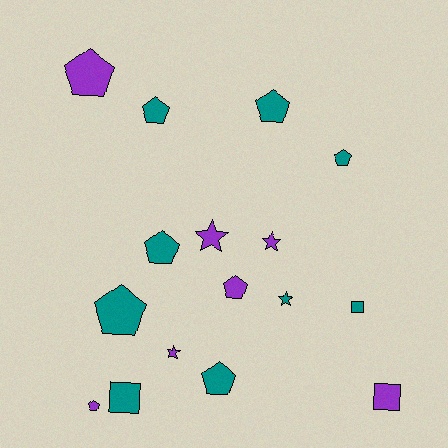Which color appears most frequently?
Teal, with 9 objects.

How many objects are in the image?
There are 16 objects.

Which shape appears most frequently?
Pentagon, with 9 objects.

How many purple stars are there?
There are 3 purple stars.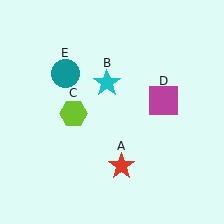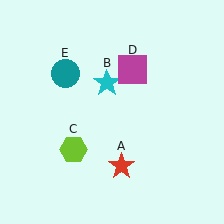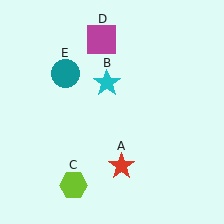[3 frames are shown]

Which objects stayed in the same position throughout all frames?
Red star (object A) and cyan star (object B) and teal circle (object E) remained stationary.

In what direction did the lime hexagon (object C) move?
The lime hexagon (object C) moved down.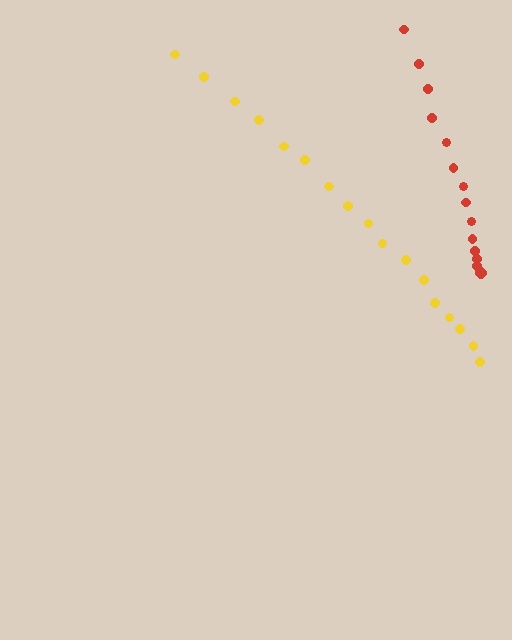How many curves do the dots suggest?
There are 2 distinct paths.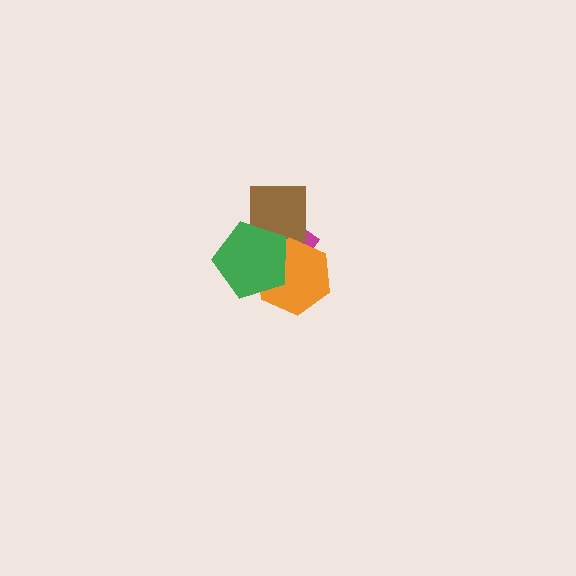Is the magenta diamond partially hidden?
Yes, it is partially covered by another shape.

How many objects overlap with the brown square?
2 objects overlap with the brown square.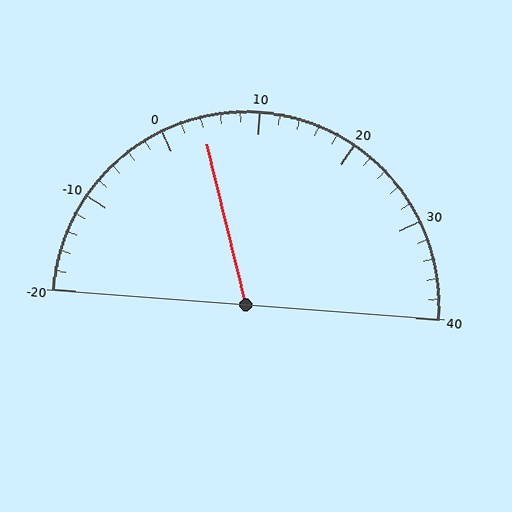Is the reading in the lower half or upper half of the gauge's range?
The reading is in the lower half of the range (-20 to 40).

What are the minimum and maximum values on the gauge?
The gauge ranges from -20 to 40.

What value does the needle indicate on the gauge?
The needle indicates approximately 4.